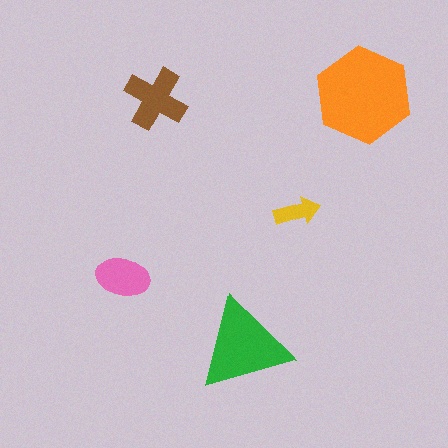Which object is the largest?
The orange hexagon.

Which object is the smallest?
The yellow arrow.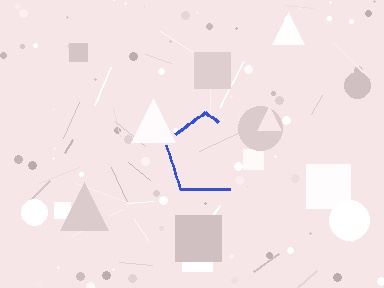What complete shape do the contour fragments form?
The contour fragments form a pentagon.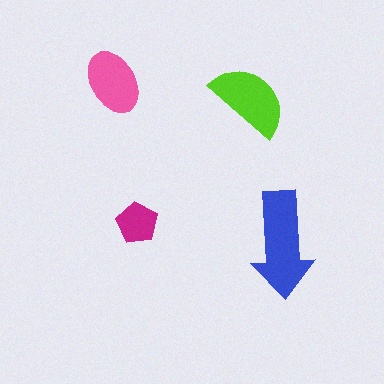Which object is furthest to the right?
The blue arrow is rightmost.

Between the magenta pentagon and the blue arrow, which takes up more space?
The blue arrow.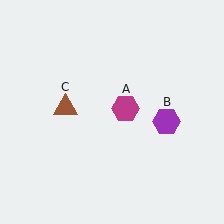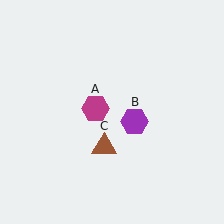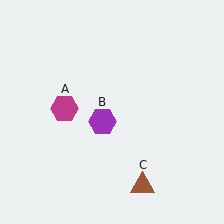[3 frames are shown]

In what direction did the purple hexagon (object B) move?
The purple hexagon (object B) moved left.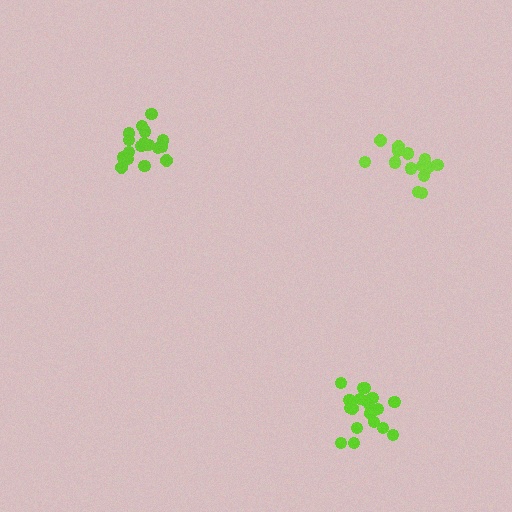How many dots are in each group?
Group 1: 15 dots, Group 2: 19 dots, Group 3: 17 dots (51 total).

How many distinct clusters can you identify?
There are 3 distinct clusters.